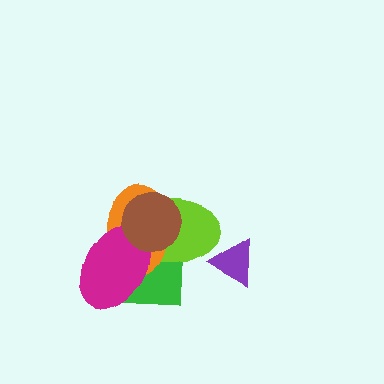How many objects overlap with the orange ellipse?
4 objects overlap with the orange ellipse.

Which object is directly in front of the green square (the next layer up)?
The lime ellipse is directly in front of the green square.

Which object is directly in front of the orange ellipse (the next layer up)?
The magenta ellipse is directly in front of the orange ellipse.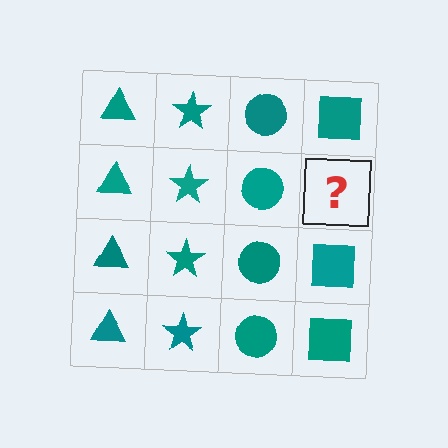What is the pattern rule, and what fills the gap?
The rule is that each column has a consistent shape. The gap should be filled with a teal square.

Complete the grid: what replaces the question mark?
The question mark should be replaced with a teal square.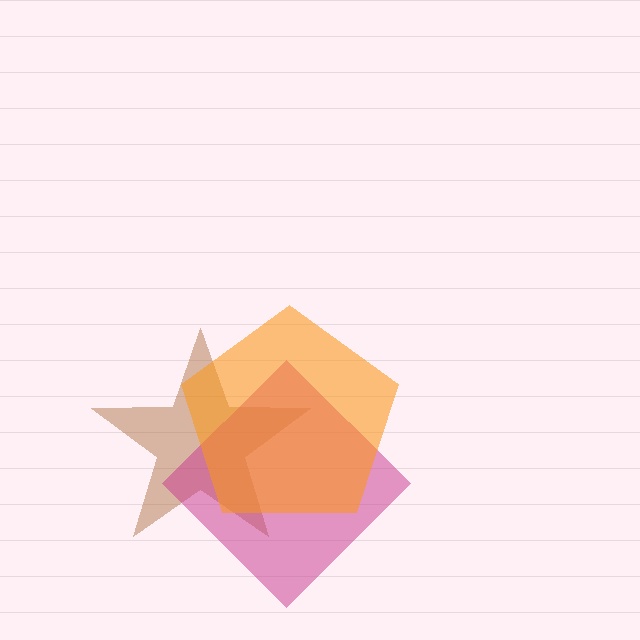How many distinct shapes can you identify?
There are 3 distinct shapes: a brown star, a magenta diamond, an orange pentagon.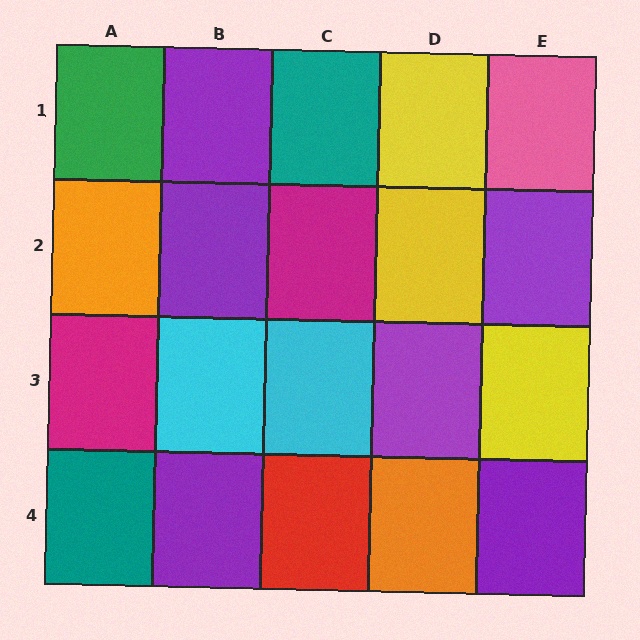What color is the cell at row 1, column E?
Pink.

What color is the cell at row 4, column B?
Purple.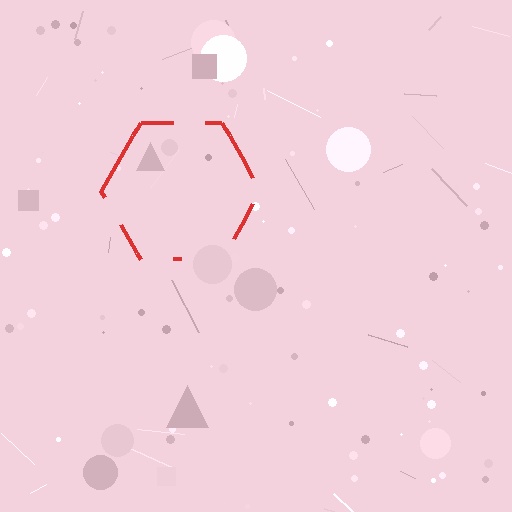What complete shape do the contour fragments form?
The contour fragments form a hexagon.